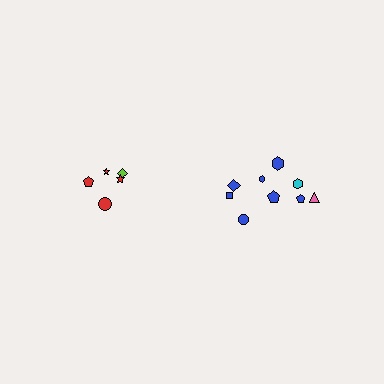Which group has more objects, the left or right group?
The right group.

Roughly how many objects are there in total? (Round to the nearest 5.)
Roughly 15 objects in total.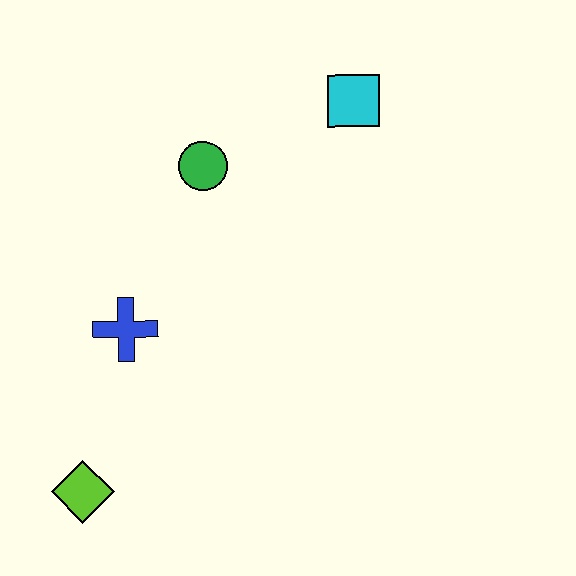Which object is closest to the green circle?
The cyan square is closest to the green circle.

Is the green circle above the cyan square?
No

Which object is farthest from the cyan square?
The lime diamond is farthest from the cyan square.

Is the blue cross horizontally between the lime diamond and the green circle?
Yes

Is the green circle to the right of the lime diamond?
Yes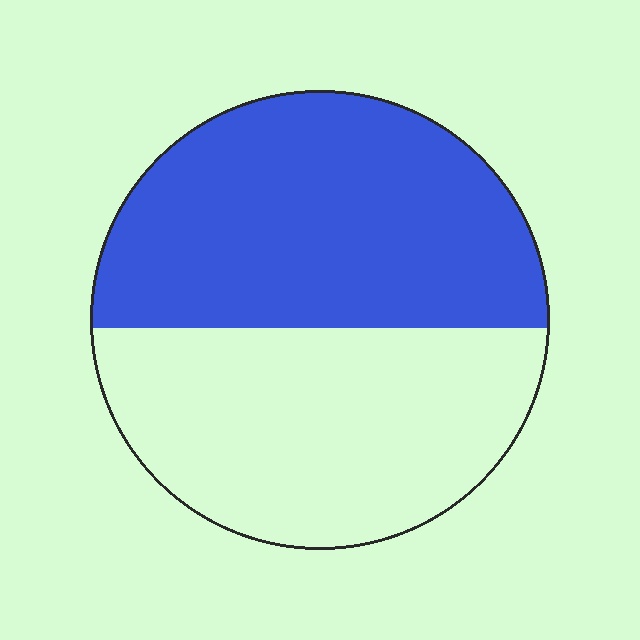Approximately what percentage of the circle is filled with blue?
Approximately 50%.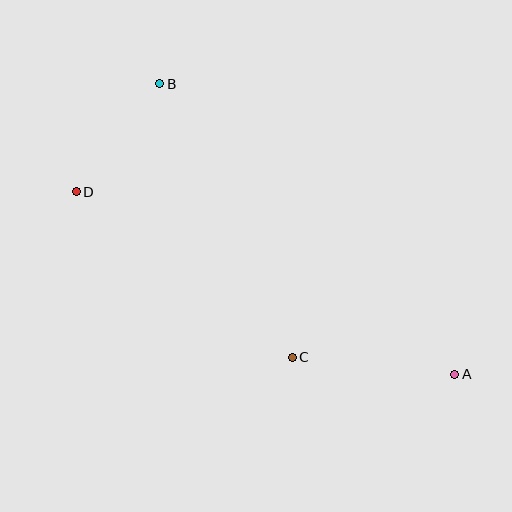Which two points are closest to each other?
Points B and D are closest to each other.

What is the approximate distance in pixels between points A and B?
The distance between A and B is approximately 414 pixels.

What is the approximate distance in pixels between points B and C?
The distance between B and C is approximately 304 pixels.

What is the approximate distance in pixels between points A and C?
The distance between A and C is approximately 163 pixels.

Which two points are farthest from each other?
Points A and D are farthest from each other.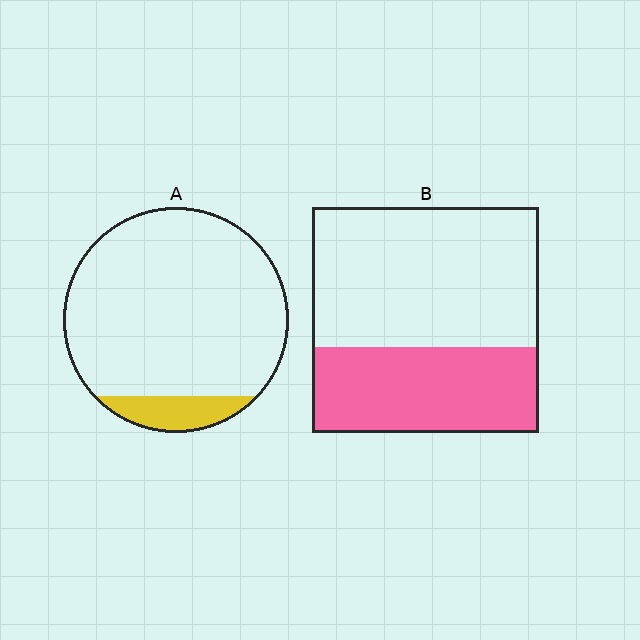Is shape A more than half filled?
No.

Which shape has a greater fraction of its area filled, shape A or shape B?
Shape B.